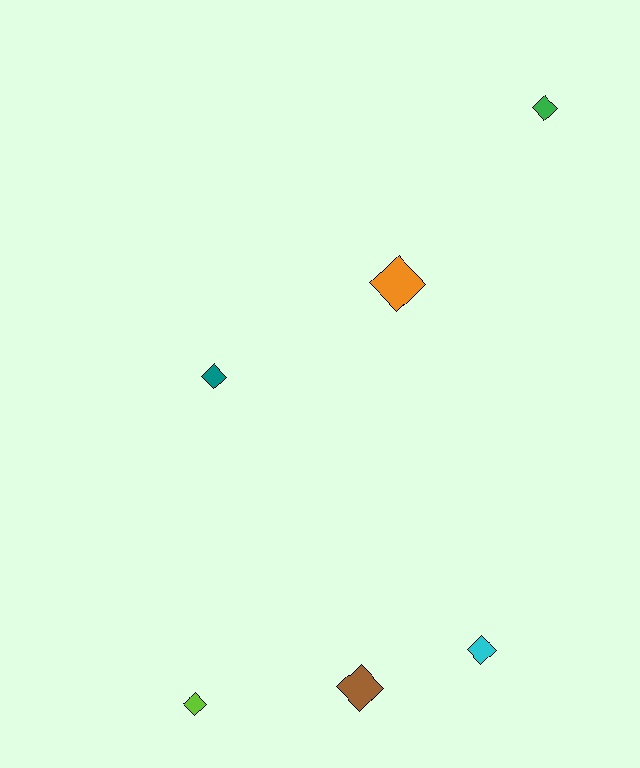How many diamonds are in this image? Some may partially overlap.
There are 6 diamonds.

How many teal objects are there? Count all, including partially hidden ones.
There is 1 teal object.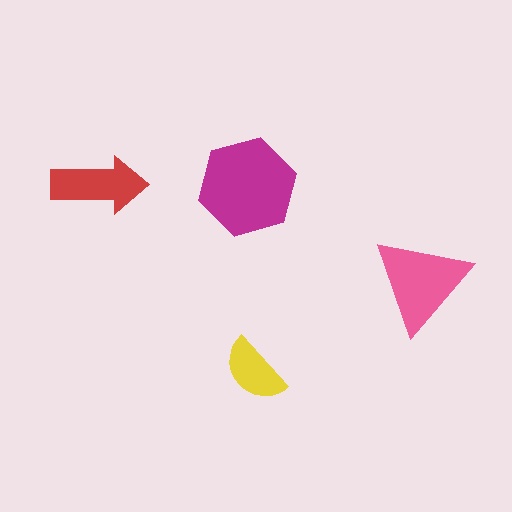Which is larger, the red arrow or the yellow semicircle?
The red arrow.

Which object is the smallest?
The yellow semicircle.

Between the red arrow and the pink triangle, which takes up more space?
The pink triangle.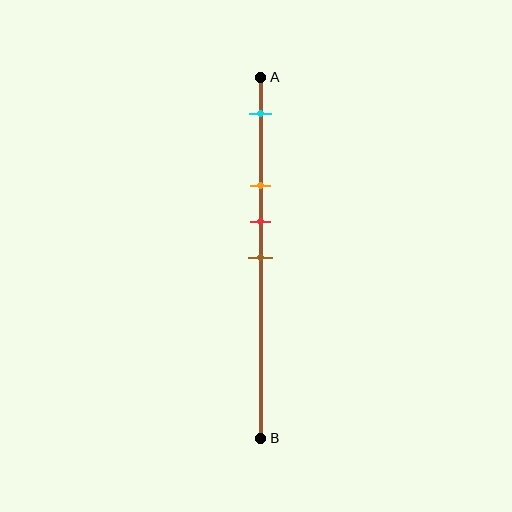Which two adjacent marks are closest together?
The red and brown marks are the closest adjacent pair.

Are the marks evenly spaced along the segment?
No, the marks are not evenly spaced.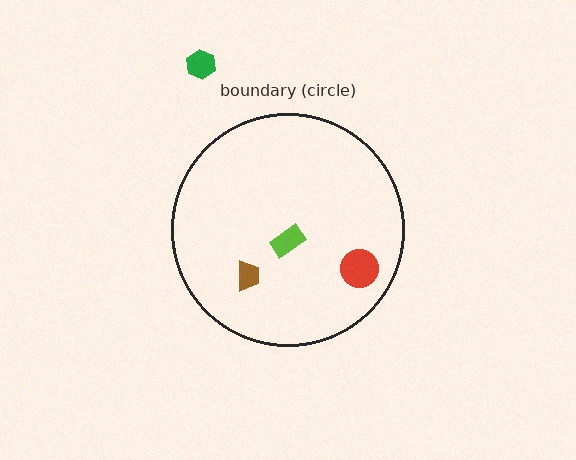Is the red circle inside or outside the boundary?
Inside.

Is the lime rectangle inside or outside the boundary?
Inside.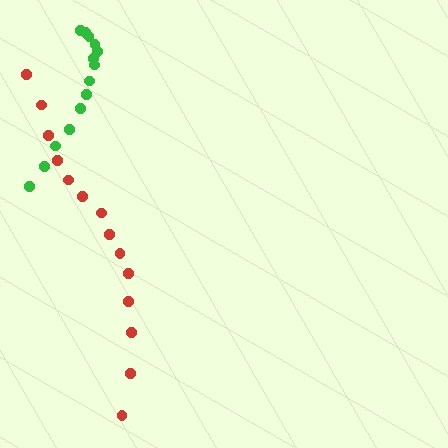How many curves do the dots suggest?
There are 2 distinct paths.